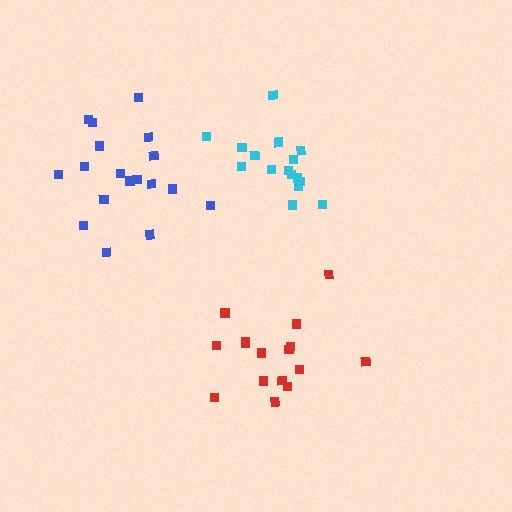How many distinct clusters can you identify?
There are 3 distinct clusters.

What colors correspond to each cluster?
The clusters are colored: red, blue, cyan.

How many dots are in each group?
Group 1: 16 dots, Group 2: 18 dots, Group 3: 16 dots (50 total).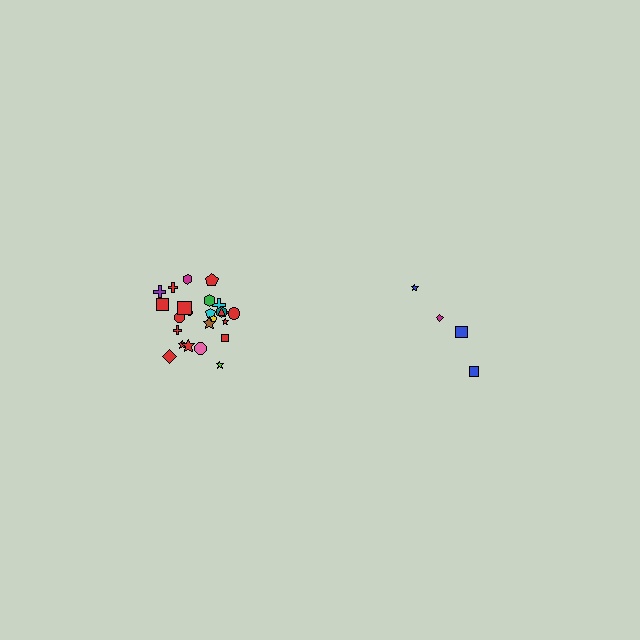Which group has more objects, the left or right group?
The left group.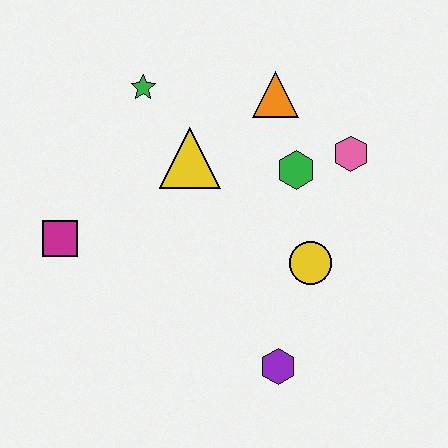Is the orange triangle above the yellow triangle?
Yes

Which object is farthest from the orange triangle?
The purple hexagon is farthest from the orange triangle.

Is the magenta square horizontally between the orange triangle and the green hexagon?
No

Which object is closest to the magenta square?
The yellow triangle is closest to the magenta square.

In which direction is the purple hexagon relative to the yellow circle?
The purple hexagon is below the yellow circle.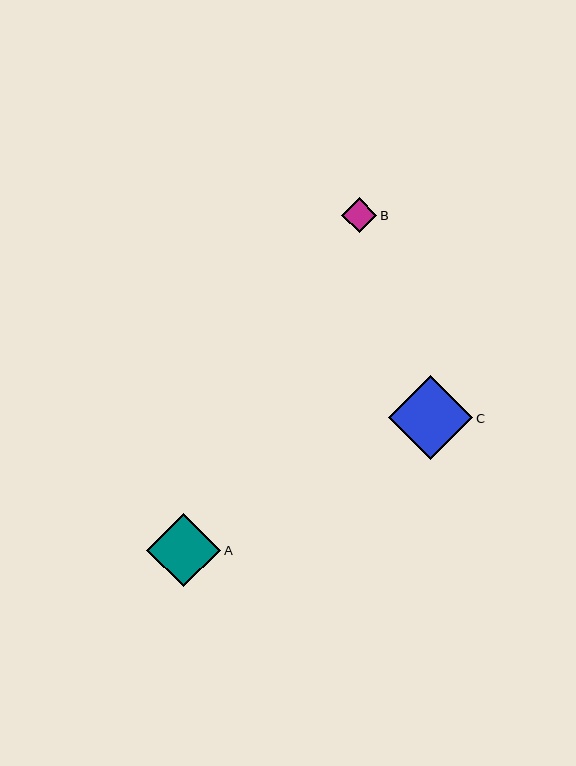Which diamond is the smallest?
Diamond B is the smallest with a size of approximately 35 pixels.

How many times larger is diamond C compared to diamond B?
Diamond C is approximately 2.4 times the size of diamond B.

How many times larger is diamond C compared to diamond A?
Diamond C is approximately 1.1 times the size of diamond A.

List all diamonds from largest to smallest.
From largest to smallest: C, A, B.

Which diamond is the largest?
Diamond C is the largest with a size of approximately 84 pixels.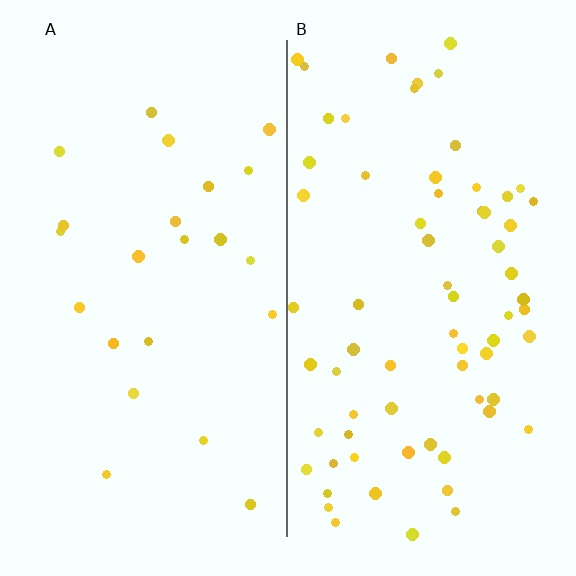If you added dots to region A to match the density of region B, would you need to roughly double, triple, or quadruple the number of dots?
Approximately triple.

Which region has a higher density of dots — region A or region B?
B (the right).